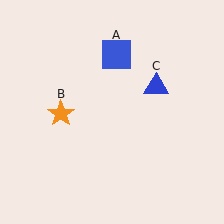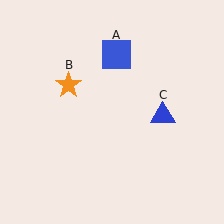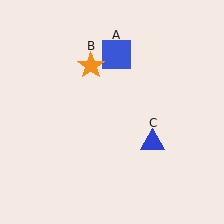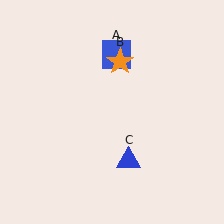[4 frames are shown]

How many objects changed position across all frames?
2 objects changed position: orange star (object B), blue triangle (object C).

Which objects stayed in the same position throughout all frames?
Blue square (object A) remained stationary.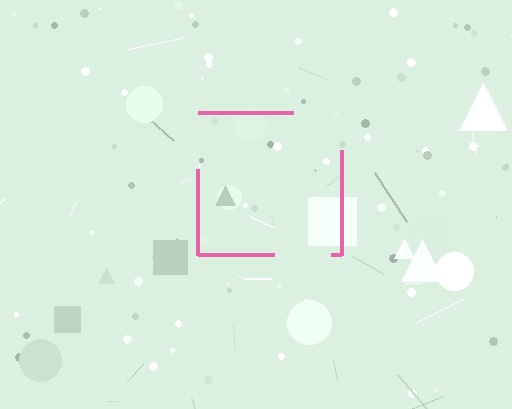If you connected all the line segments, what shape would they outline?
They would outline a square.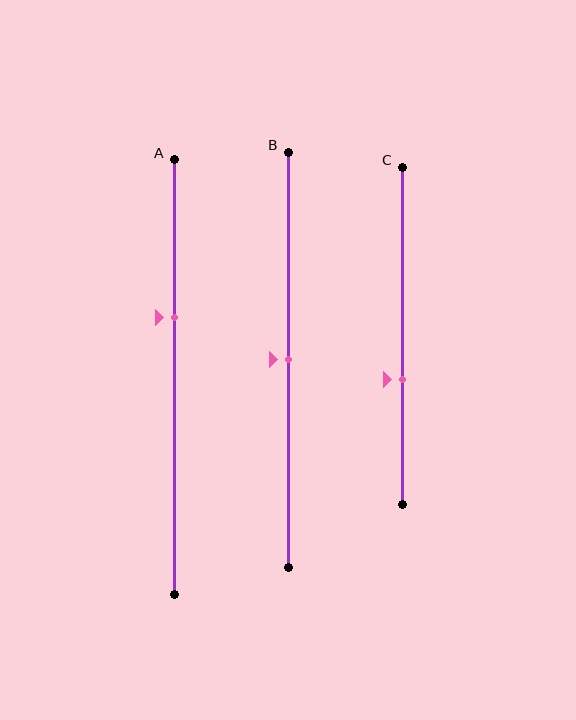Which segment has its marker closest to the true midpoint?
Segment B has its marker closest to the true midpoint.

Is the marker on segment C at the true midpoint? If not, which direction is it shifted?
No, the marker on segment C is shifted downward by about 13% of the segment length.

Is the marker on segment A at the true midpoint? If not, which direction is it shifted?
No, the marker on segment A is shifted upward by about 14% of the segment length.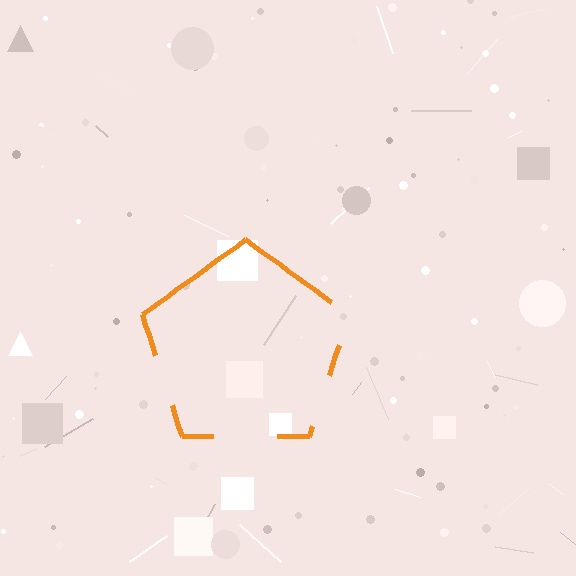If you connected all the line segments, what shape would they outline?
They would outline a pentagon.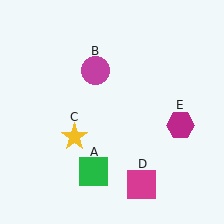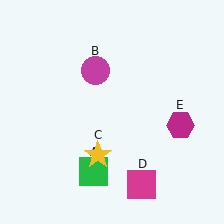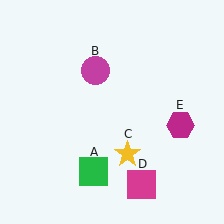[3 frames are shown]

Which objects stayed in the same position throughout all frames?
Green square (object A) and magenta circle (object B) and magenta square (object D) and magenta hexagon (object E) remained stationary.